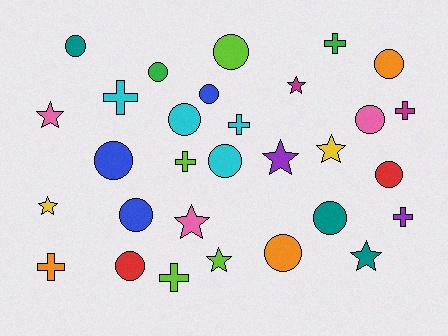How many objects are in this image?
There are 30 objects.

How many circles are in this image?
There are 14 circles.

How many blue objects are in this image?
There are 3 blue objects.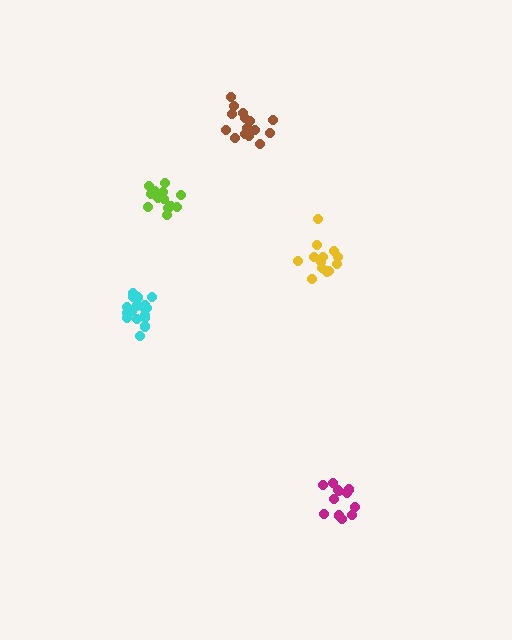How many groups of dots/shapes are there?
There are 5 groups.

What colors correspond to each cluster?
The clusters are colored: lime, brown, cyan, magenta, yellow.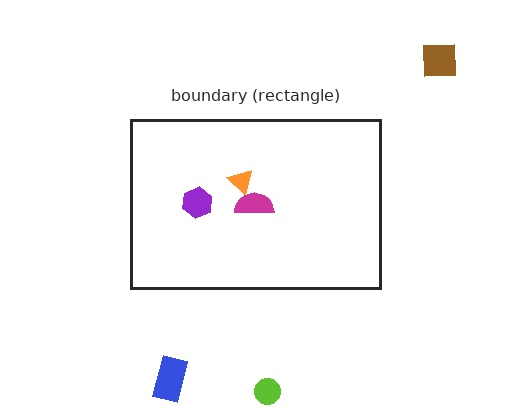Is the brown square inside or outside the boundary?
Outside.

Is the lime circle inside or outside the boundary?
Outside.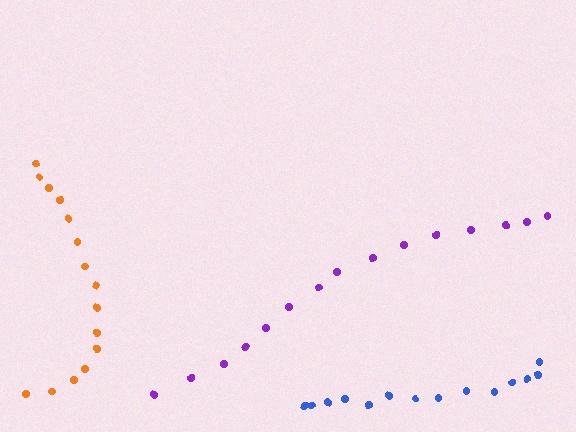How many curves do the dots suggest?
There are 3 distinct paths.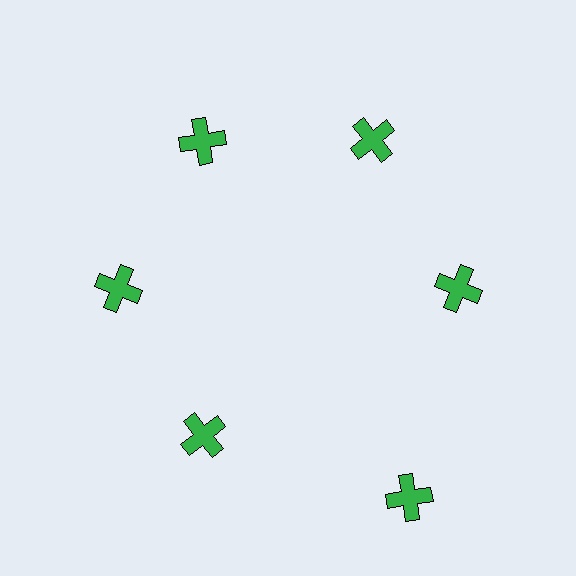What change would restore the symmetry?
The symmetry would be restored by moving it inward, back onto the ring so that all 6 crosses sit at equal angles and equal distance from the center.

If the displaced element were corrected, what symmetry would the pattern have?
It would have 6-fold rotational symmetry — the pattern would map onto itself every 60 degrees.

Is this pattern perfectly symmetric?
No. The 6 green crosses are arranged in a ring, but one element near the 5 o'clock position is pushed outward from the center, breaking the 6-fold rotational symmetry.